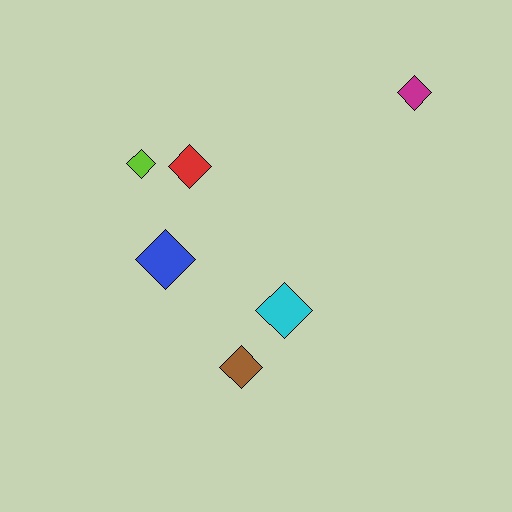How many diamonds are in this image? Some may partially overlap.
There are 6 diamonds.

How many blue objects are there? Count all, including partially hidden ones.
There is 1 blue object.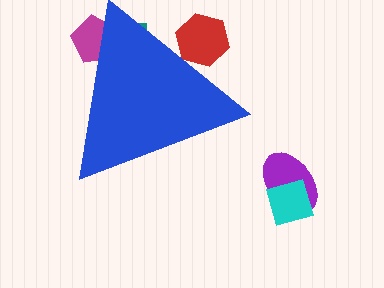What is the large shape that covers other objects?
A blue triangle.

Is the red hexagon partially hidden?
Yes, the red hexagon is partially hidden behind the blue triangle.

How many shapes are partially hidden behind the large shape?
4 shapes are partially hidden.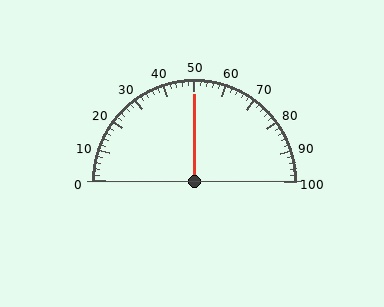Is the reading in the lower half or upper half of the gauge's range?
The reading is in the upper half of the range (0 to 100).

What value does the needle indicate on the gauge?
The needle indicates approximately 50.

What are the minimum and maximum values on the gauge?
The gauge ranges from 0 to 100.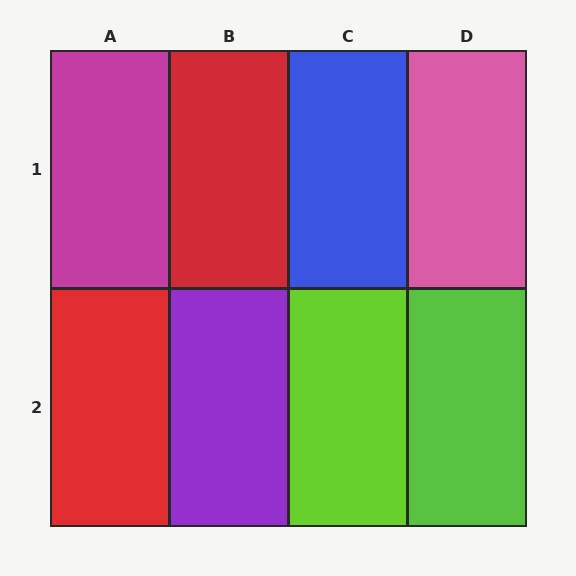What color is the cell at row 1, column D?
Pink.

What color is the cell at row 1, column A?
Magenta.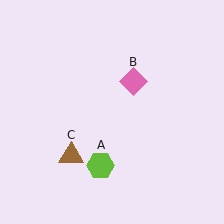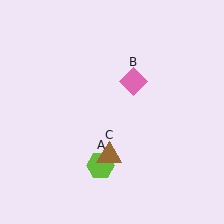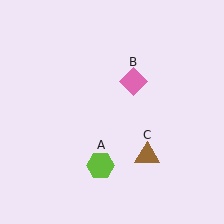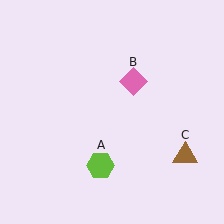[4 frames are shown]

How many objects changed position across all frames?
1 object changed position: brown triangle (object C).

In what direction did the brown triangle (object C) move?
The brown triangle (object C) moved right.